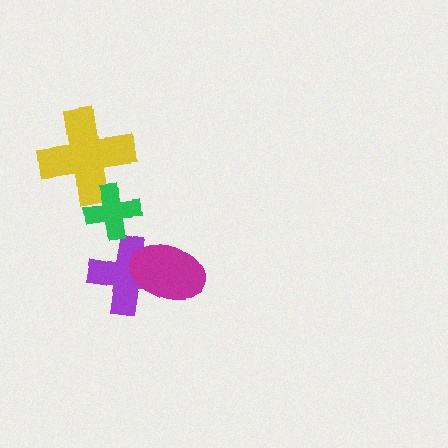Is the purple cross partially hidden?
Yes, it is partially covered by another shape.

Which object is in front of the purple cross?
The magenta ellipse is in front of the purple cross.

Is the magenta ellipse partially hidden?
No, no other shape covers it.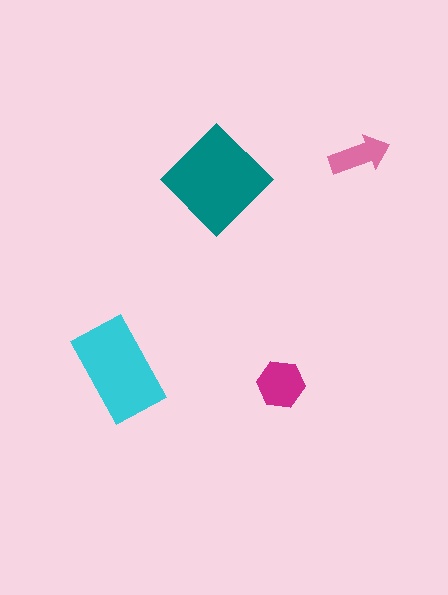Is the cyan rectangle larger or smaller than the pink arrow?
Larger.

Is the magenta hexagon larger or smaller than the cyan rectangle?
Smaller.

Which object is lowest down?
The magenta hexagon is bottommost.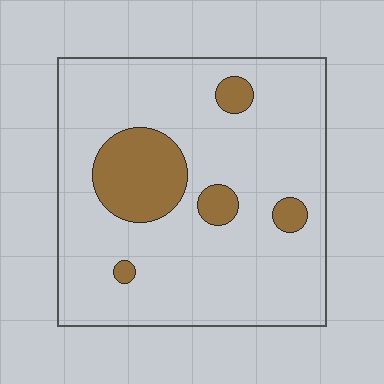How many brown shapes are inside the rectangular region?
5.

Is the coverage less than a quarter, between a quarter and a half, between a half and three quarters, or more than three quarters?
Less than a quarter.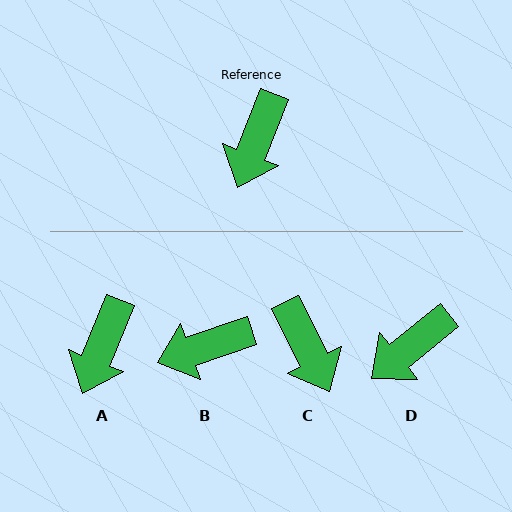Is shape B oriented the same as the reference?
No, it is off by about 49 degrees.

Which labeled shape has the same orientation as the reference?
A.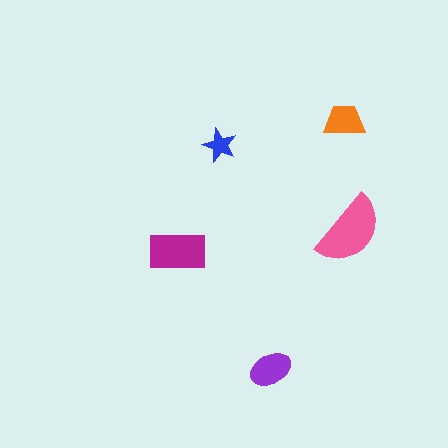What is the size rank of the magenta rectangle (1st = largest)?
2nd.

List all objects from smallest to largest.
The blue star, the orange trapezoid, the purple ellipse, the magenta rectangle, the pink semicircle.